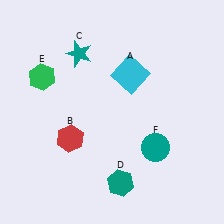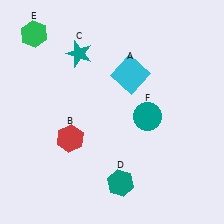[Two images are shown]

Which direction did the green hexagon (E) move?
The green hexagon (E) moved up.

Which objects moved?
The objects that moved are: the green hexagon (E), the teal circle (F).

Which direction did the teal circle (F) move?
The teal circle (F) moved up.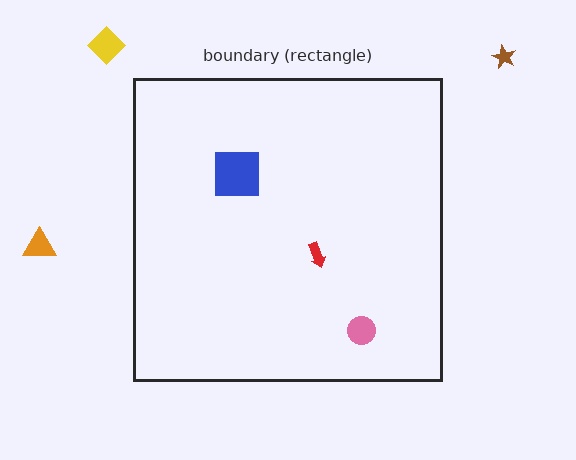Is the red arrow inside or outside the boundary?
Inside.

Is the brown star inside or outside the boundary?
Outside.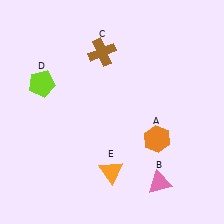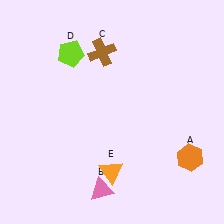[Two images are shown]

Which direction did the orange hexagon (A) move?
The orange hexagon (A) moved right.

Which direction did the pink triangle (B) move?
The pink triangle (B) moved left.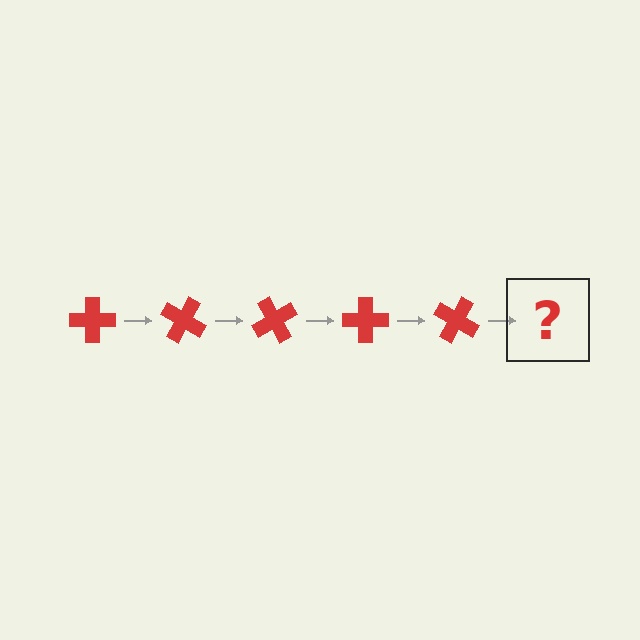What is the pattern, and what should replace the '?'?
The pattern is that the cross rotates 30 degrees each step. The '?' should be a red cross rotated 150 degrees.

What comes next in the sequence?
The next element should be a red cross rotated 150 degrees.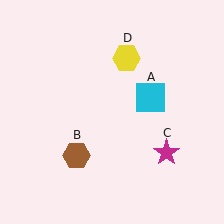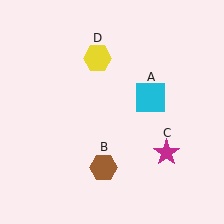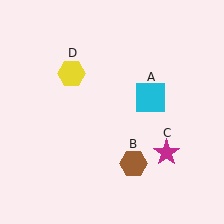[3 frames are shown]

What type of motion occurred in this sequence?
The brown hexagon (object B), yellow hexagon (object D) rotated counterclockwise around the center of the scene.